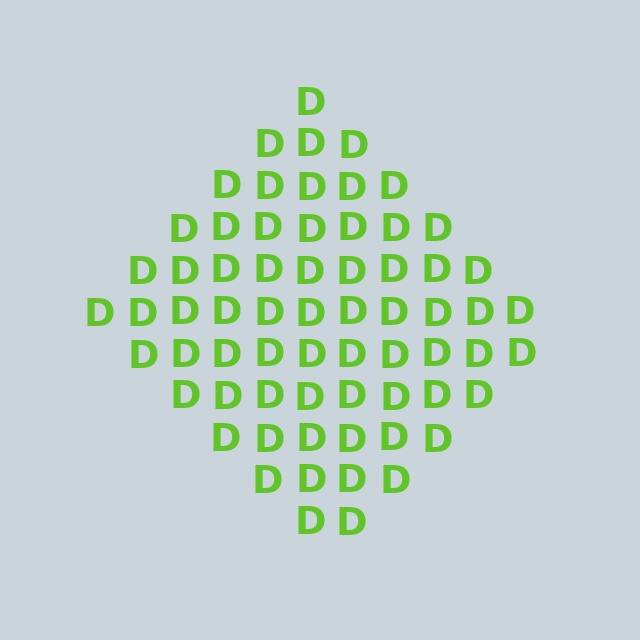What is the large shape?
The large shape is a diamond.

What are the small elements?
The small elements are letter D's.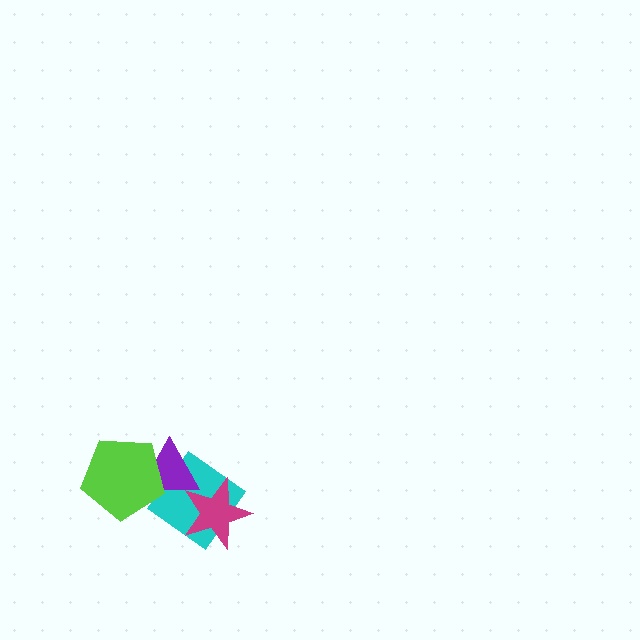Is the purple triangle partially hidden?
Yes, it is partially covered by another shape.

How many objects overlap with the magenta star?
2 objects overlap with the magenta star.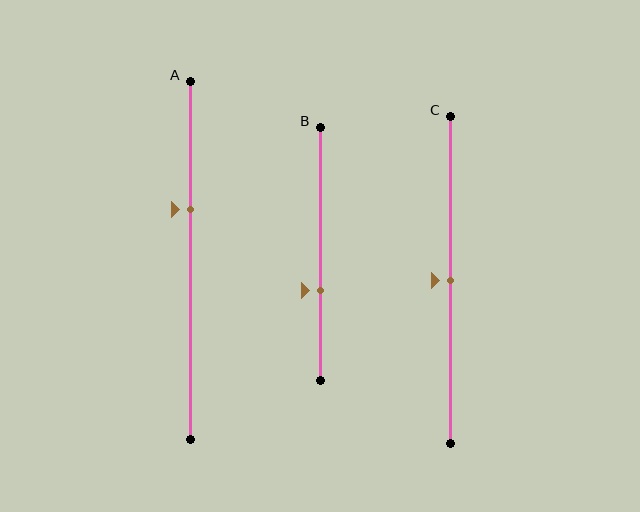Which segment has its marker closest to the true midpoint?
Segment C has its marker closest to the true midpoint.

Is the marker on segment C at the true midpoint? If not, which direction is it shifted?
Yes, the marker on segment C is at the true midpoint.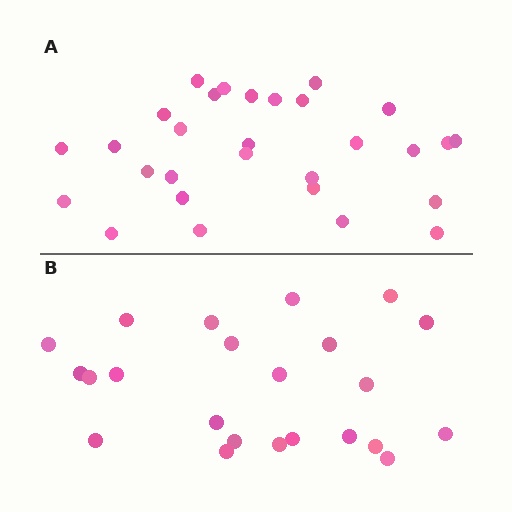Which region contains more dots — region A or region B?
Region A (the top region) has more dots.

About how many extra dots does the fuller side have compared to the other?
Region A has about 6 more dots than region B.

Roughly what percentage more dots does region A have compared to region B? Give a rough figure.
About 25% more.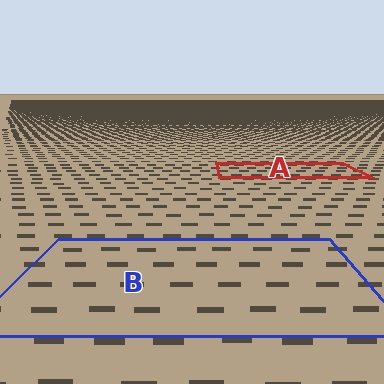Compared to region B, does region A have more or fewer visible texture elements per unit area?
Region A has more texture elements per unit area — they are packed more densely because it is farther away.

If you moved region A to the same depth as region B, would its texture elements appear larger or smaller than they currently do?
They would appear larger. At a closer depth, the same texture elements are projected at a bigger on-screen size.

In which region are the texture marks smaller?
The texture marks are smaller in region A, because it is farther away.